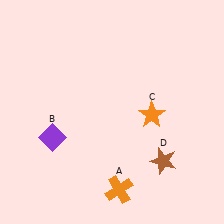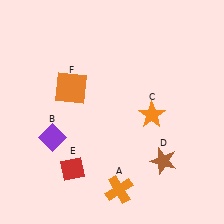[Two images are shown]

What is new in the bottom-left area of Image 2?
A red diamond (E) was added in the bottom-left area of Image 2.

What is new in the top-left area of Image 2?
An orange square (F) was added in the top-left area of Image 2.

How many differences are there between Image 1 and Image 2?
There are 2 differences between the two images.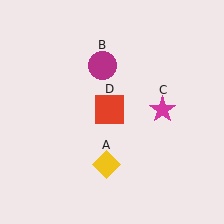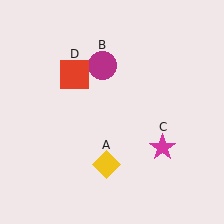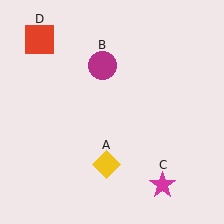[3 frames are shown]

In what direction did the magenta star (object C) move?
The magenta star (object C) moved down.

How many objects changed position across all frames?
2 objects changed position: magenta star (object C), red square (object D).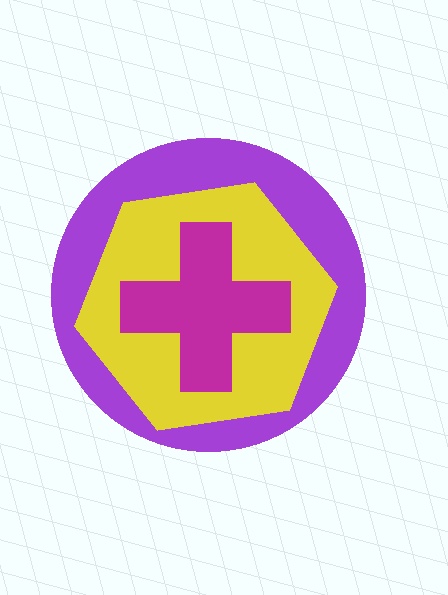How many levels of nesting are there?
3.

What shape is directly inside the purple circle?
The yellow hexagon.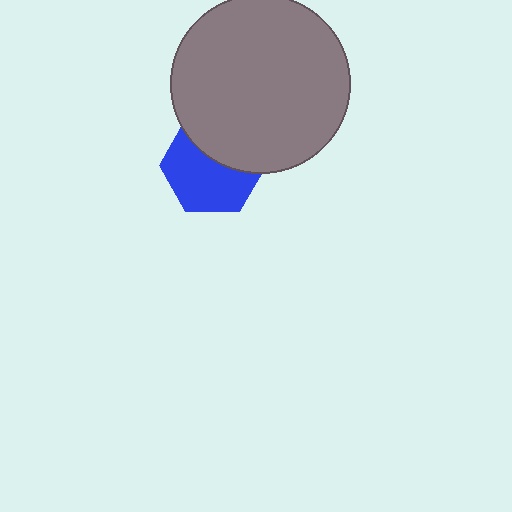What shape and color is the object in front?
The object in front is a gray circle.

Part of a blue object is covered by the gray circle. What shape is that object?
It is a hexagon.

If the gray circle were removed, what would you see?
You would see the complete blue hexagon.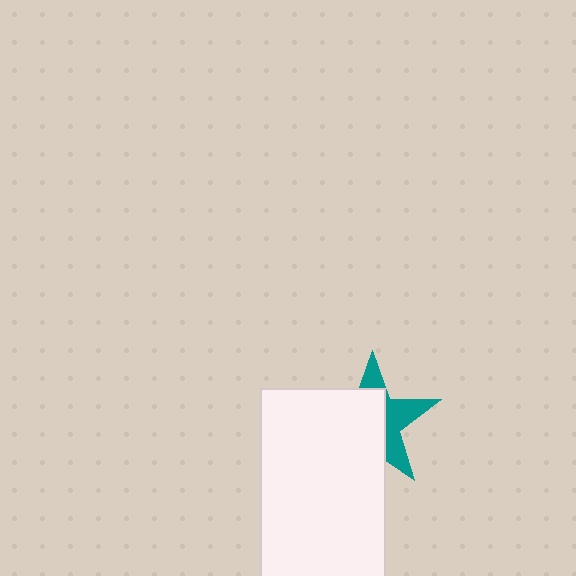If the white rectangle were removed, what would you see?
You would see the complete teal star.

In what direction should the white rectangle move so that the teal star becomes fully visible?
The white rectangle should move toward the lower-left. That is the shortest direction to clear the overlap and leave the teal star fully visible.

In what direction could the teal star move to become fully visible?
The teal star could move toward the upper-right. That would shift it out from behind the white rectangle entirely.